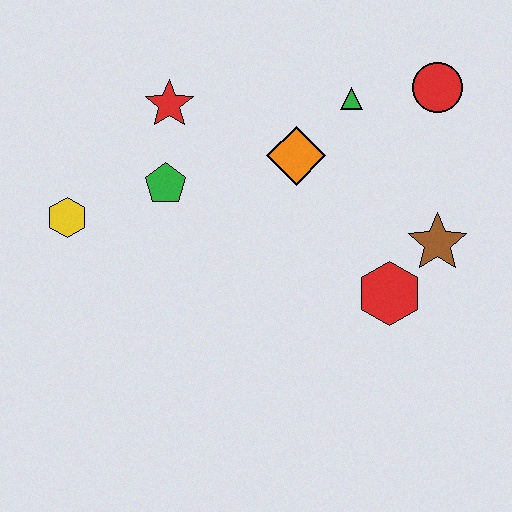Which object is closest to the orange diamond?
The green triangle is closest to the orange diamond.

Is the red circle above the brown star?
Yes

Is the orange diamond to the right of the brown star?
No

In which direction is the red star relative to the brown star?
The red star is to the left of the brown star.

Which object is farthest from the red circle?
The yellow hexagon is farthest from the red circle.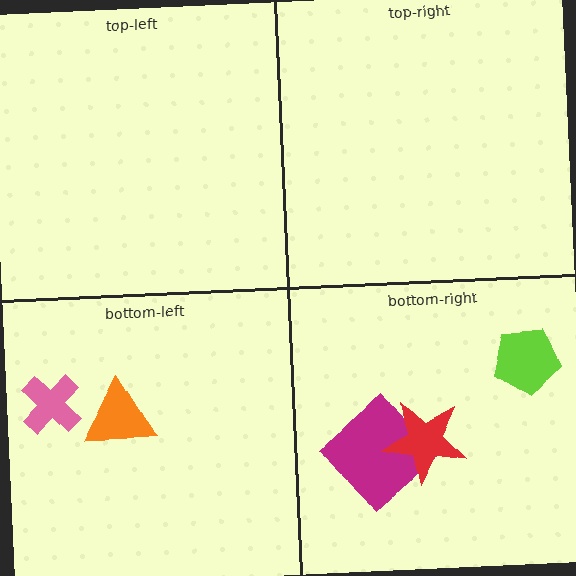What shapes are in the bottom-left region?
The orange triangle, the pink cross.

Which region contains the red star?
The bottom-right region.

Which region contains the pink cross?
The bottom-left region.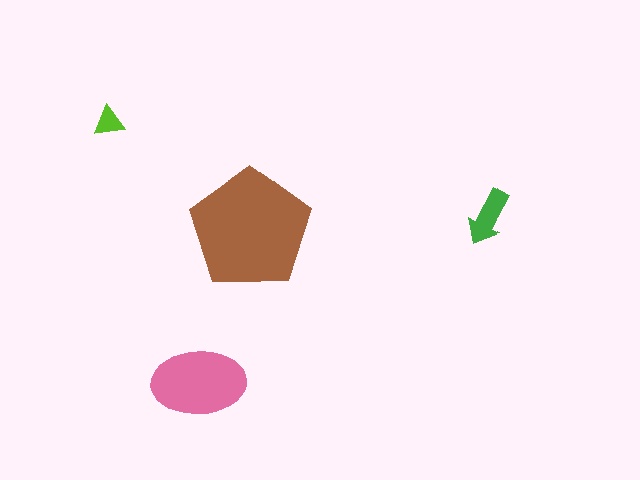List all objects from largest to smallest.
The brown pentagon, the pink ellipse, the green arrow, the lime triangle.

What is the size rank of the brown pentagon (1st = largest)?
1st.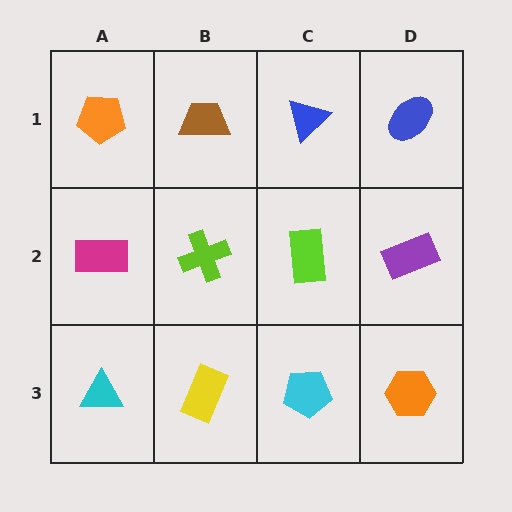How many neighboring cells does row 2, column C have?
4.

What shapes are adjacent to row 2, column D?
A blue ellipse (row 1, column D), an orange hexagon (row 3, column D), a lime rectangle (row 2, column C).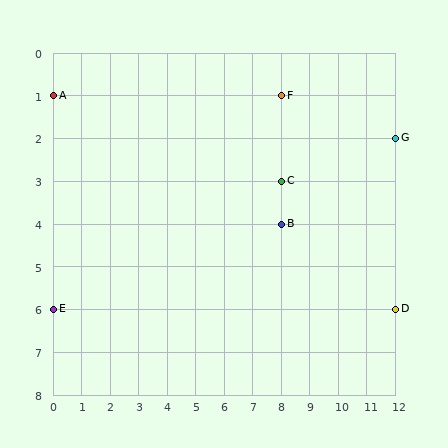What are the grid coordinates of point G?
Point G is at grid coordinates (12, 2).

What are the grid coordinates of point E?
Point E is at grid coordinates (0, 6).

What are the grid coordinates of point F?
Point F is at grid coordinates (8, 1).